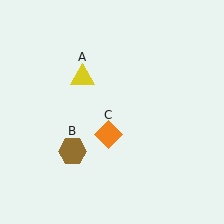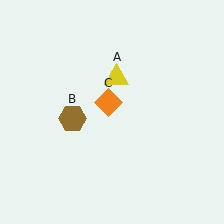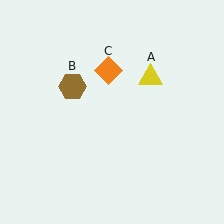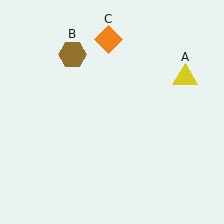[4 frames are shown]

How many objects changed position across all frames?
3 objects changed position: yellow triangle (object A), brown hexagon (object B), orange diamond (object C).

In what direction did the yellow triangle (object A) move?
The yellow triangle (object A) moved right.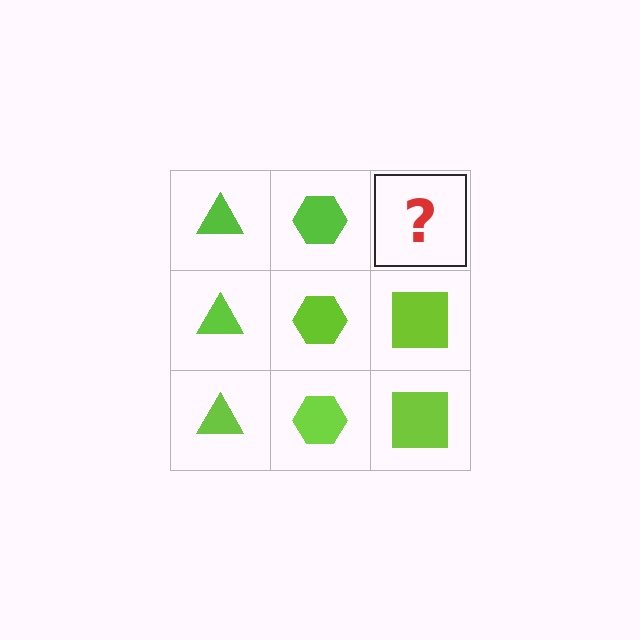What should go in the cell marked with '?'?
The missing cell should contain a lime square.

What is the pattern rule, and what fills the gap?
The rule is that each column has a consistent shape. The gap should be filled with a lime square.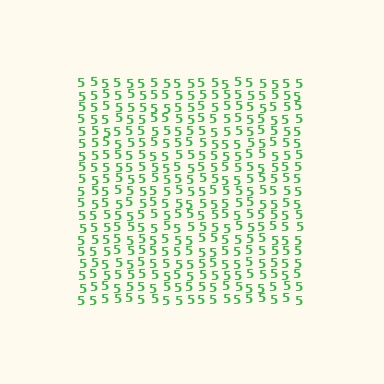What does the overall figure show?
The overall figure shows a square.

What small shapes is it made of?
It is made of small digit 5's.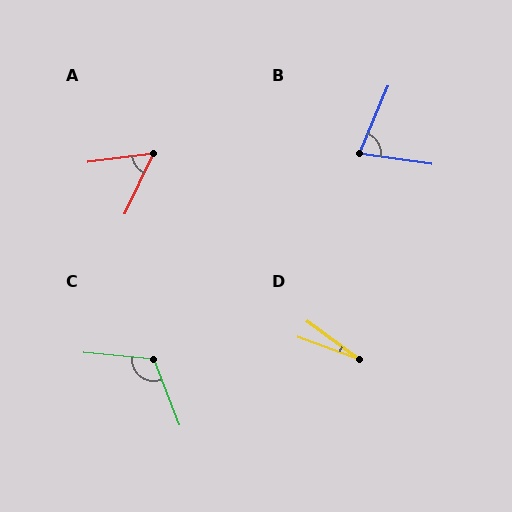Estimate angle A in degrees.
Approximately 58 degrees.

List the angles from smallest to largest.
D (16°), A (58°), B (75°), C (117°).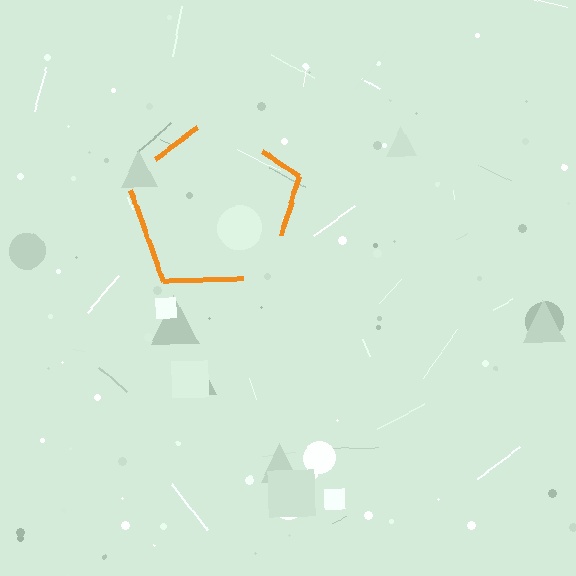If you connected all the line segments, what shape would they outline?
They would outline a pentagon.